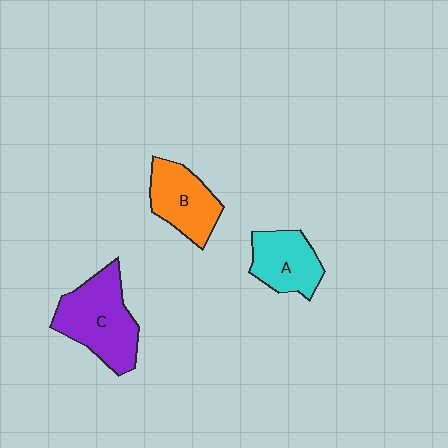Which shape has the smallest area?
Shape A (cyan).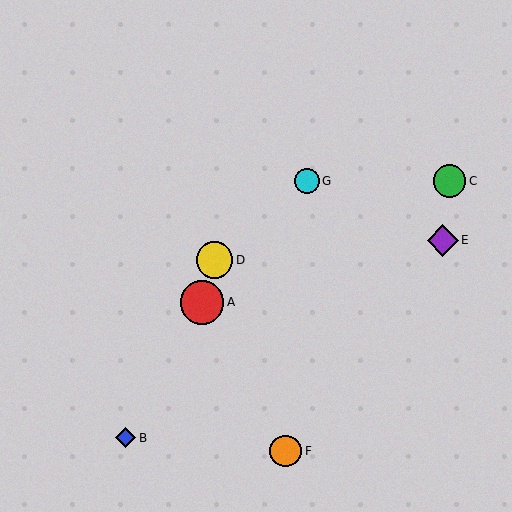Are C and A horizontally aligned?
No, C is at y≈181 and A is at y≈302.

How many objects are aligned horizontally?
2 objects (C, G) are aligned horizontally.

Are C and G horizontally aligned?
Yes, both are at y≈181.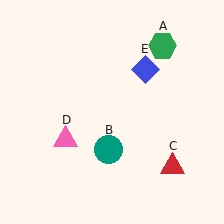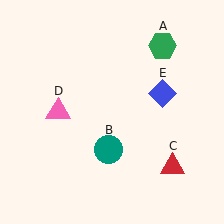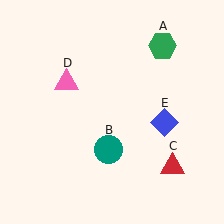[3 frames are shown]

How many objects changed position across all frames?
2 objects changed position: pink triangle (object D), blue diamond (object E).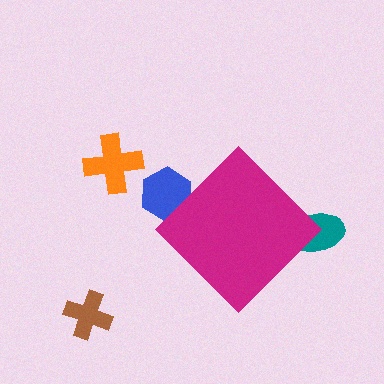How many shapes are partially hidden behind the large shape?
2 shapes are partially hidden.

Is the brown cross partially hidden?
No, the brown cross is fully visible.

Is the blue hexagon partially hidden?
Yes, the blue hexagon is partially hidden behind the magenta diamond.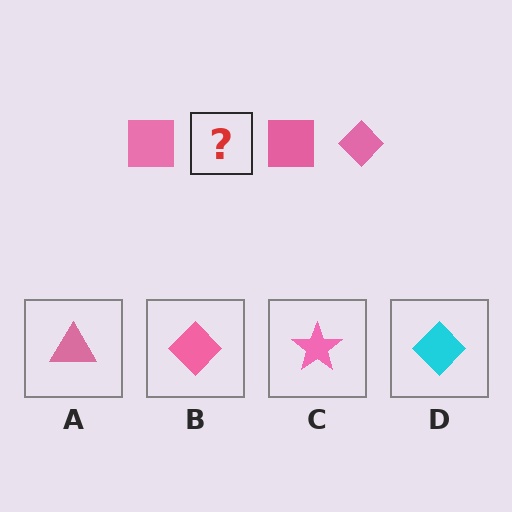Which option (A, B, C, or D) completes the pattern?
B.